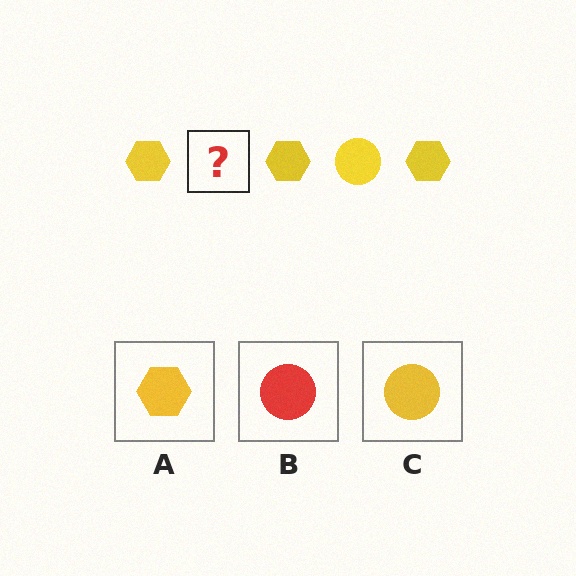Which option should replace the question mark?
Option C.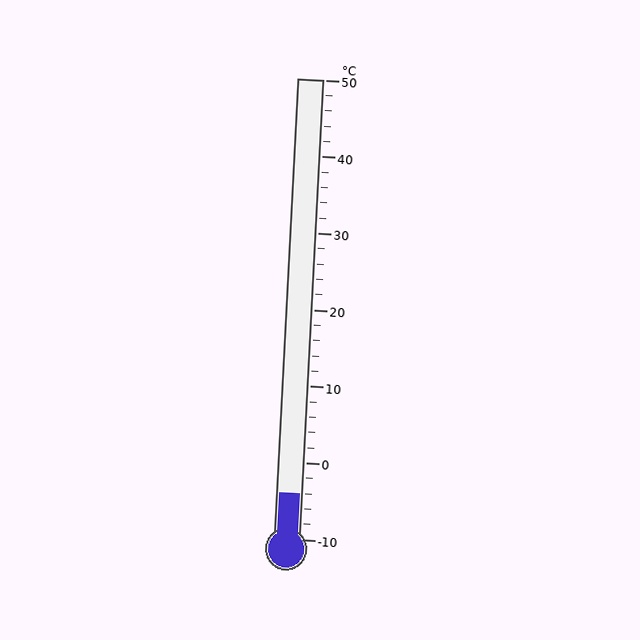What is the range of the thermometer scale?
The thermometer scale ranges from -10°C to 50°C.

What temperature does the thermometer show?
The thermometer shows approximately -4°C.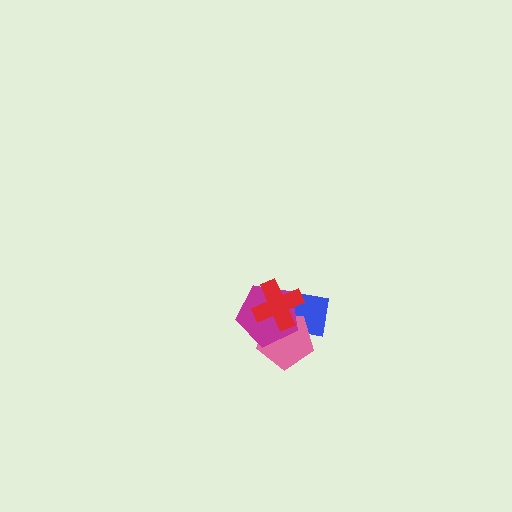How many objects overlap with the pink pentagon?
3 objects overlap with the pink pentagon.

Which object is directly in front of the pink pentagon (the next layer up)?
The magenta pentagon is directly in front of the pink pentagon.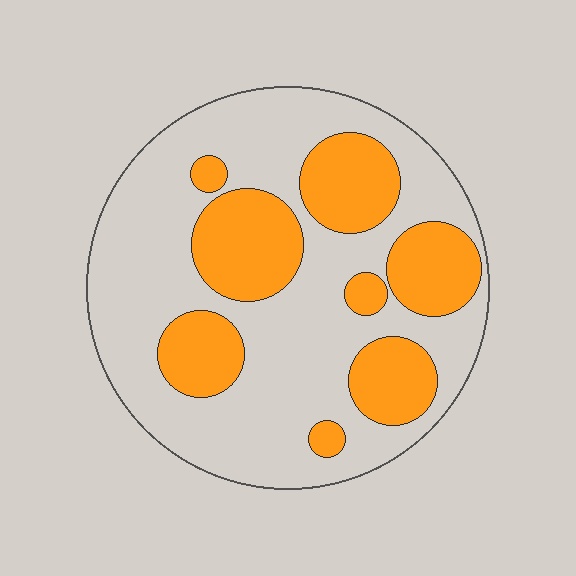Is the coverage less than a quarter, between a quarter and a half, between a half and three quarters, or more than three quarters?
Between a quarter and a half.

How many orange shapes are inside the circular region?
8.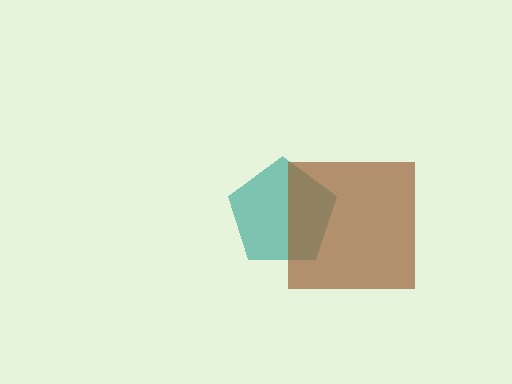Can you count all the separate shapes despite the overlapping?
Yes, there are 2 separate shapes.